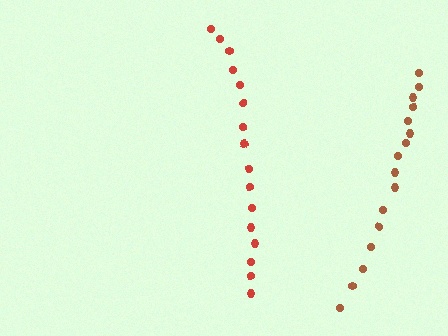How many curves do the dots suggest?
There are 2 distinct paths.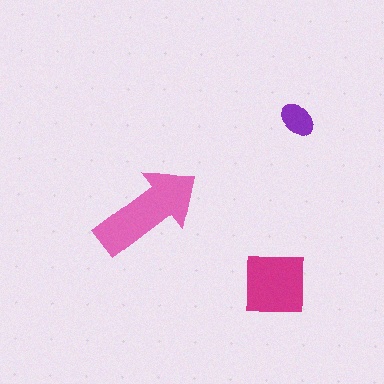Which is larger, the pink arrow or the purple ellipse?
The pink arrow.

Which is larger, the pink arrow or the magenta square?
The pink arrow.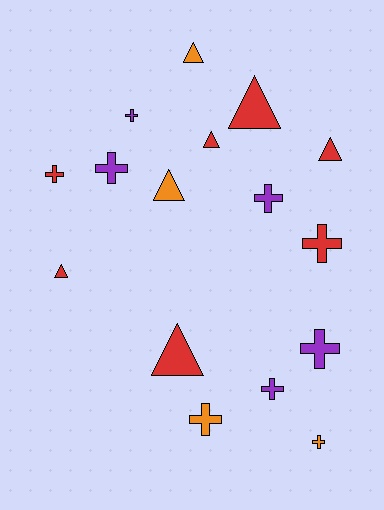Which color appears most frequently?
Red, with 7 objects.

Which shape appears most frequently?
Cross, with 9 objects.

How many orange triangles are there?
There are 2 orange triangles.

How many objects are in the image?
There are 16 objects.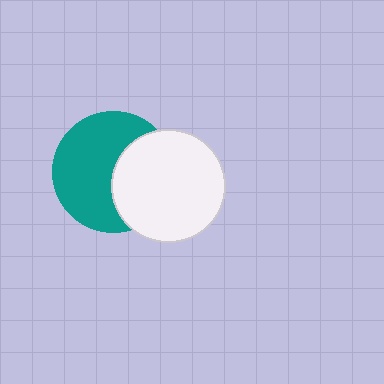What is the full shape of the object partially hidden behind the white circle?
The partially hidden object is a teal circle.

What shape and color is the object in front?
The object in front is a white circle.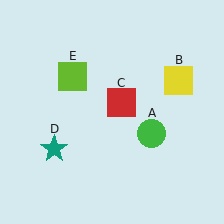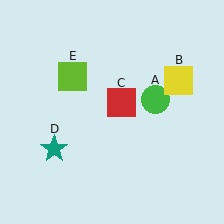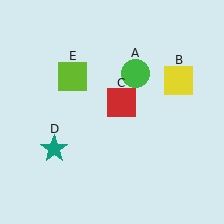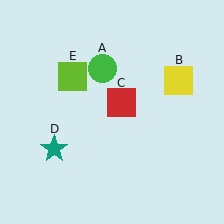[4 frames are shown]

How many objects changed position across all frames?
1 object changed position: green circle (object A).